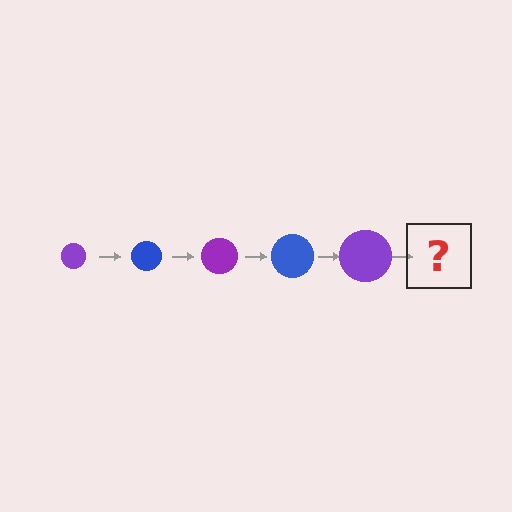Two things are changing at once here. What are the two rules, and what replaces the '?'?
The two rules are that the circle grows larger each step and the color cycles through purple and blue. The '?' should be a blue circle, larger than the previous one.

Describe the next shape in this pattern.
It should be a blue circle, larger than the previous one.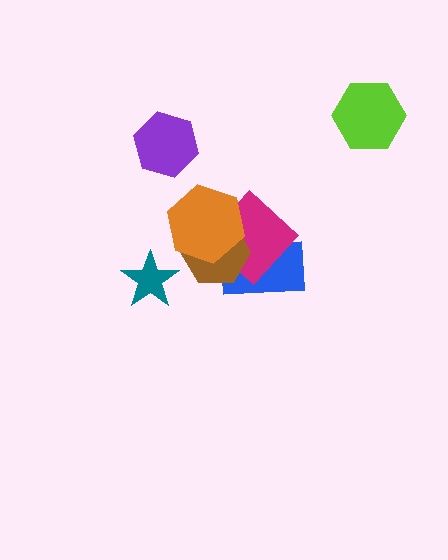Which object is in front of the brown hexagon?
The orange hexagon is in front of the brown hexagon.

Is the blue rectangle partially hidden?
Yes, it is partially covered by another shape.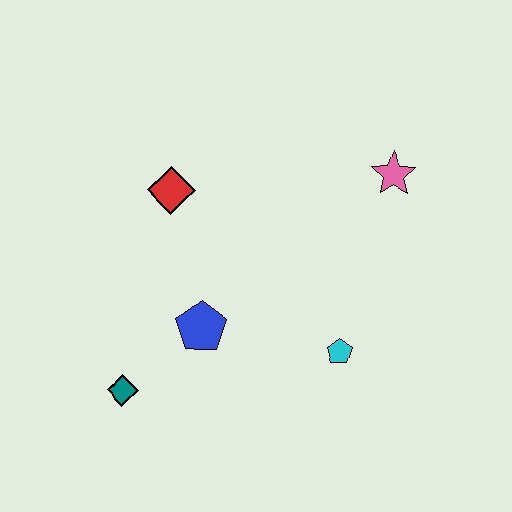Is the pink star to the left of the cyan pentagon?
No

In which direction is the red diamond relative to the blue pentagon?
The red diamond is above the blue pentagon.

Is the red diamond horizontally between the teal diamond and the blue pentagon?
Yes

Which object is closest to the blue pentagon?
The teal diamond is closest to the blue pentagon.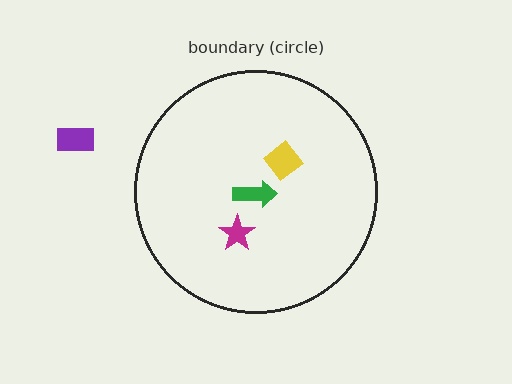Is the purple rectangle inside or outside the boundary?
Outside.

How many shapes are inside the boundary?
3 inside, 1 outside.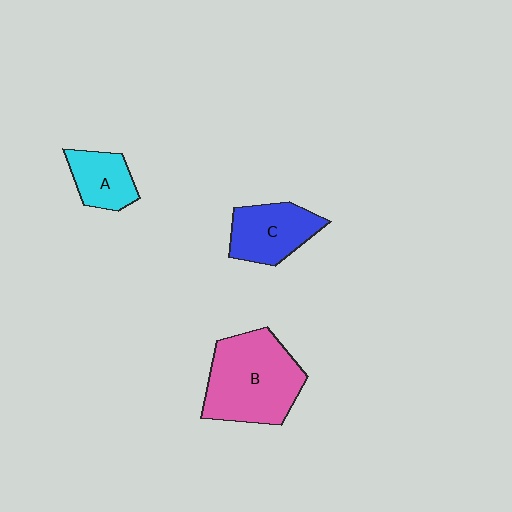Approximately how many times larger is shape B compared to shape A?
Approximately 2.3 times.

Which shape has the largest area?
Shape B (pink).